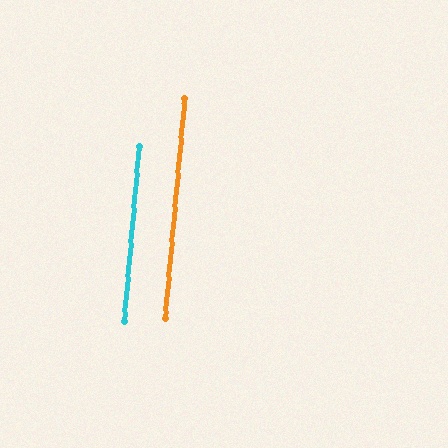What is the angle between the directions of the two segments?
Approximately 0 degrees.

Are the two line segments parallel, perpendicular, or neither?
Parallel — their directions differ by only 0.4°.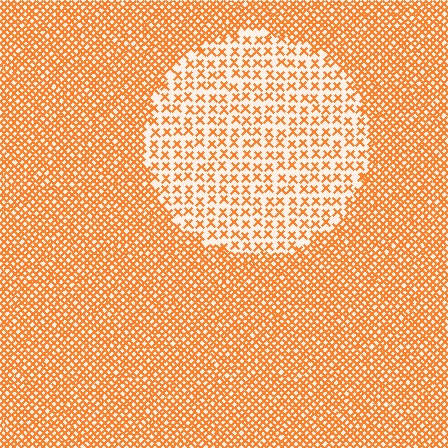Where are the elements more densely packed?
The elements are more densely packed outside the circle boundary.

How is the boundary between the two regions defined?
The boundary is defined by a change in element density (approximately 2.5x ratio). All elements are the same color, size, and shape.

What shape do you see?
I see a circle.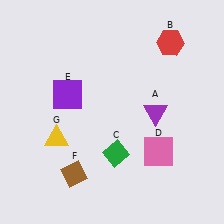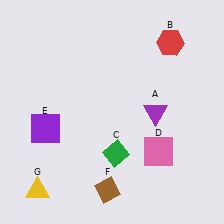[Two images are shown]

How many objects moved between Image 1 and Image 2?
3 objects moved between the two images.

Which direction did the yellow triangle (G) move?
The yellow triangle (G) moved down.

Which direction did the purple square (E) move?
The purple square (E) moved down.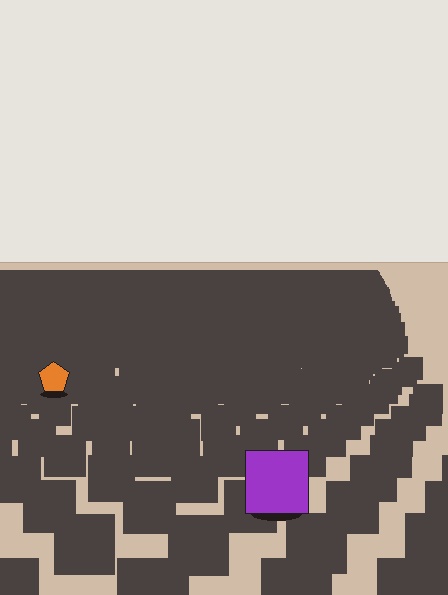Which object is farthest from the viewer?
The orange pentagon is farthest from the viewer. It appears smaller and the ground texture around it is denser.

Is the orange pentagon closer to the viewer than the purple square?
No. The purple square is closer — you can tell from the texture gradient: the ground texture is coarser near it.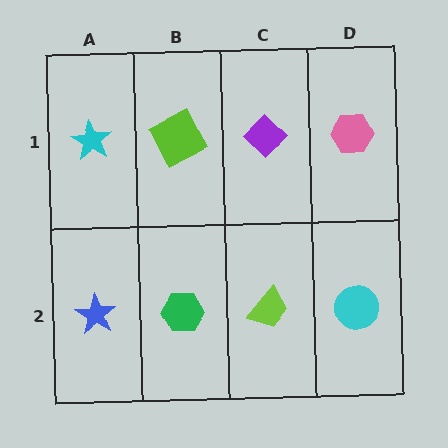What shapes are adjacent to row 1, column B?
A green hexagon (row 2, column B), a cyan star (row 1, column A), a purple diamond (row 1, column C).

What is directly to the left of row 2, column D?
A lime trapezoid.